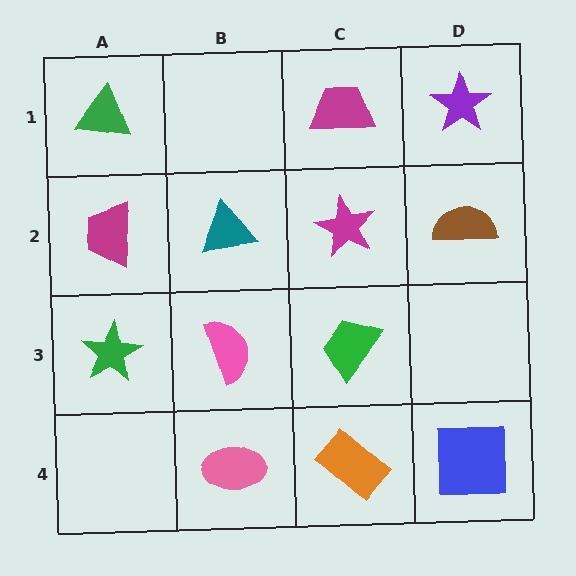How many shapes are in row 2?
4 shapes.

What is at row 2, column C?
A magenta star.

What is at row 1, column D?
A purple star.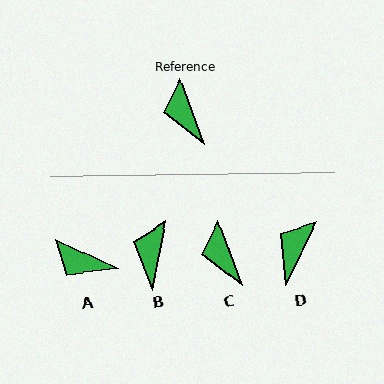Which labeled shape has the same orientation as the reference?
C.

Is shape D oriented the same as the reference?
No, it is off by about 46 degrees.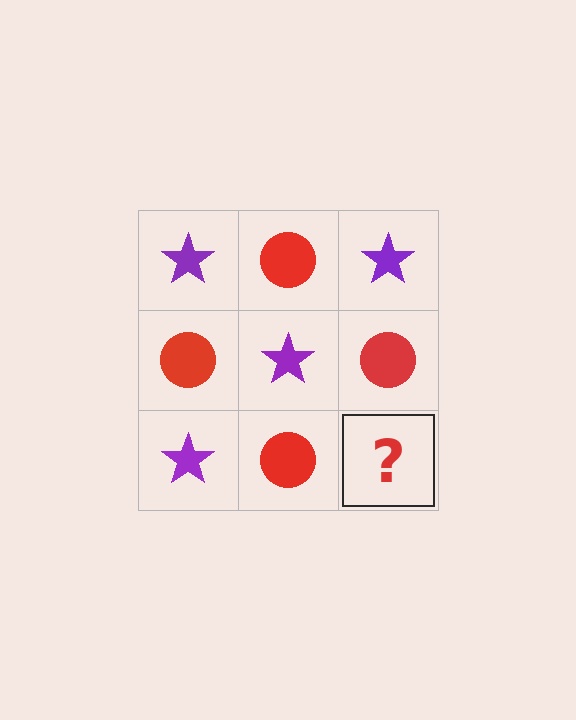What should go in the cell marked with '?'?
The missing cell should contain a purple star.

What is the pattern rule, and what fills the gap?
The rule is that it alternates purple star and red circle in a checkerboard pattern. The gap should be filled with a purple star.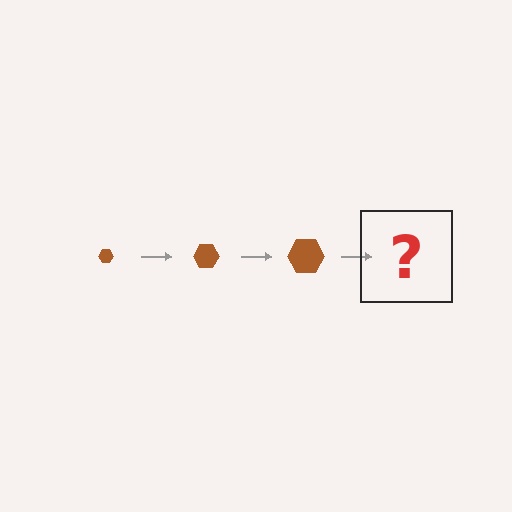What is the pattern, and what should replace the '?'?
The pattern is that the hexagon gets progressively larger each step. The '?' should be a brown hexagon, larger than the previous one.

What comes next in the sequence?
The next element should be a brown hexagon, larger than the previous one.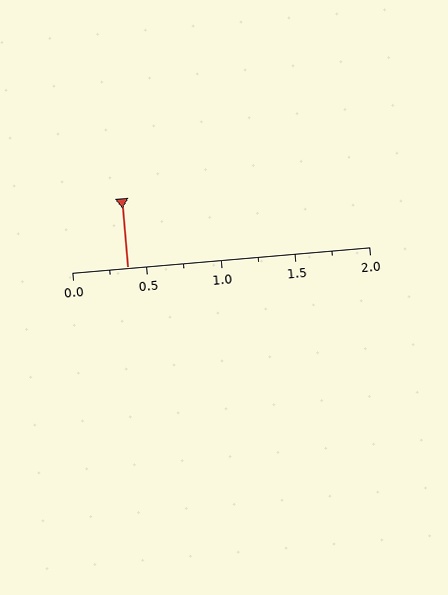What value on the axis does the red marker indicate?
The marker indicates approximately 0.38.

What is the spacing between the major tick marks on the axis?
The major ticks are spaced 0.5 apart.